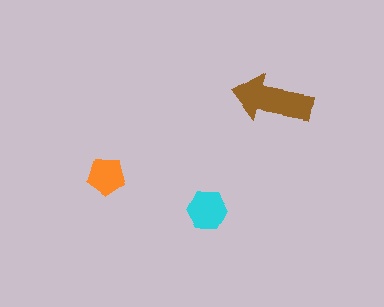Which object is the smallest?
The orange pentagon.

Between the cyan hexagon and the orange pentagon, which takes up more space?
The cyan hexagon.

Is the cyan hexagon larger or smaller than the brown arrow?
Smaller.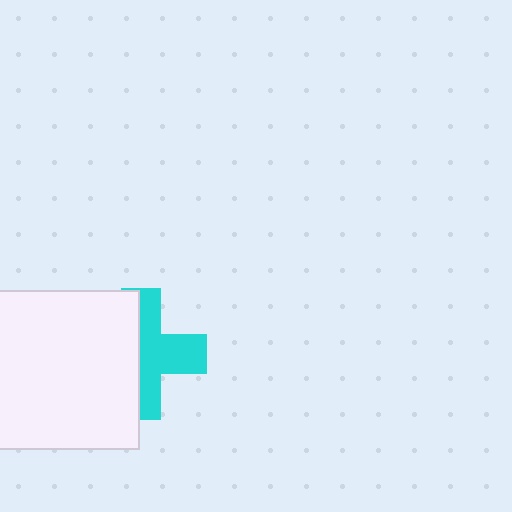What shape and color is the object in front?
The object in front is a white square.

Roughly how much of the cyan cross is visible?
About half of it is visible (roughly 53%).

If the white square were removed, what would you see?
You would see the complete cyan cross.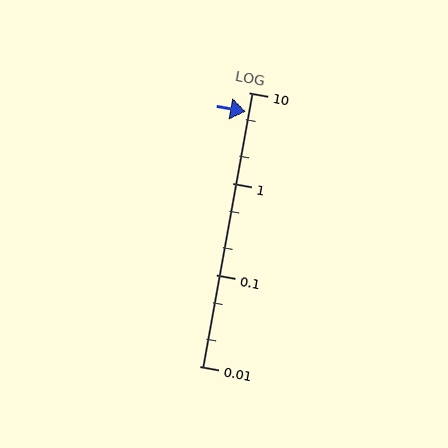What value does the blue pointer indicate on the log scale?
The pointer indicates approximately 6.2.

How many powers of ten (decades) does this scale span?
The scale spans 3 decades, from 0.01 to 10.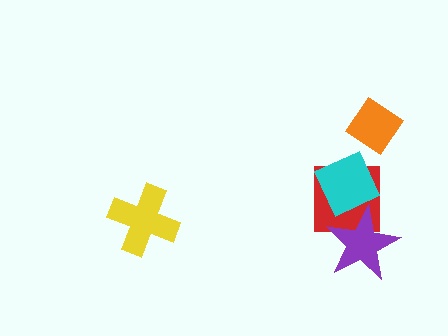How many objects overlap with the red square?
2 objects overlap with the red square.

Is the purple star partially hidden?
Yes, it is partially covered by another shape.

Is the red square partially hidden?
Yes, it is partially covered by another shape.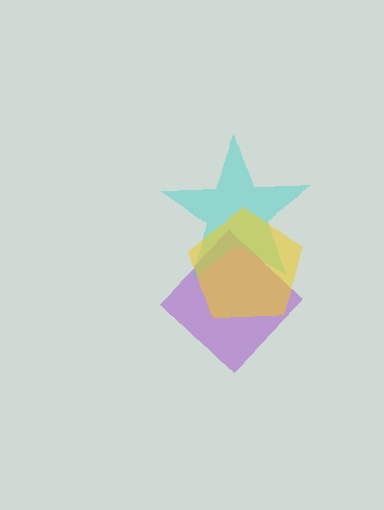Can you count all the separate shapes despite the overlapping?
Yes, there are 3 separate shapes.